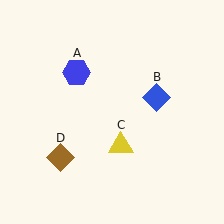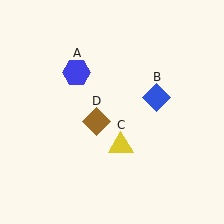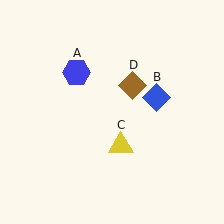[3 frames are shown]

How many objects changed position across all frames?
1 object changed position: brown diamond (object D).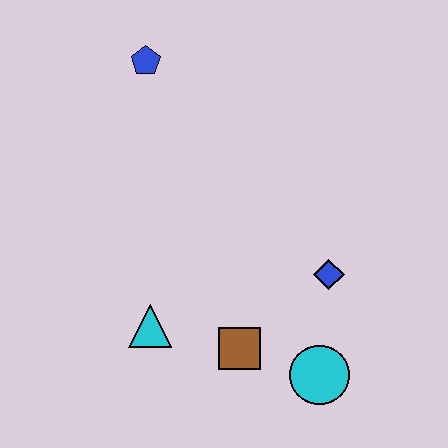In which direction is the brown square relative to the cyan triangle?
The brown square is to the right of the cyan triangle.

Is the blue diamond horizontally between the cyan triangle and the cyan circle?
No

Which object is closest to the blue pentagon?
The cyan triangle is closest to the blue pentagon.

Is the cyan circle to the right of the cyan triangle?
Yes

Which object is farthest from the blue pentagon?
The cyan circle is farthest from the blue pentagon.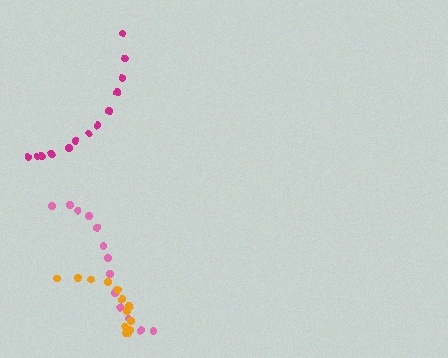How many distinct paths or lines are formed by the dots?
There are 3 distinct paths.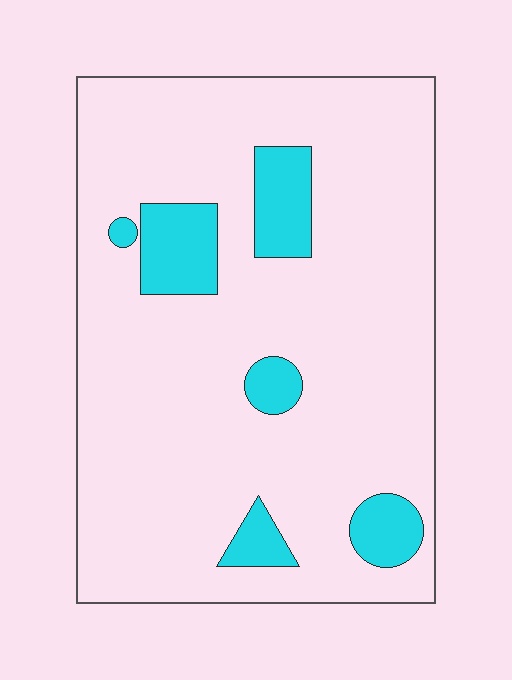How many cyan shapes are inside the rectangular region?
6.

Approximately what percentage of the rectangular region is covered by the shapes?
Approximately 15%.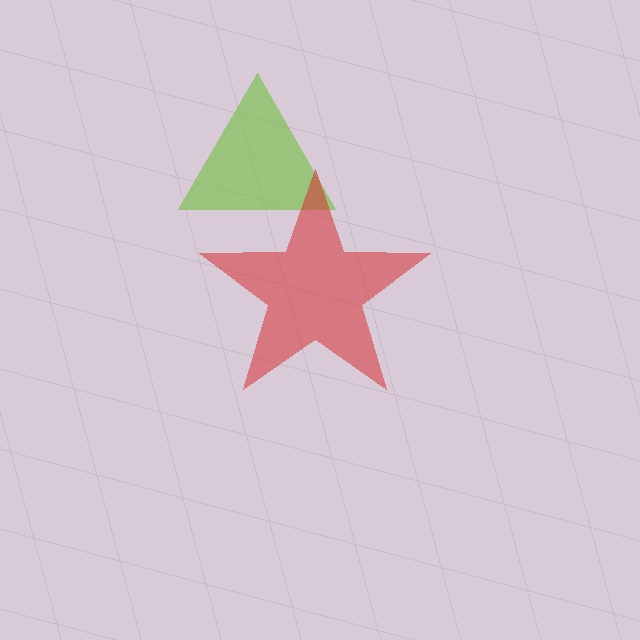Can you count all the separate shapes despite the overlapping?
Yes, there are 2 separate shapes.